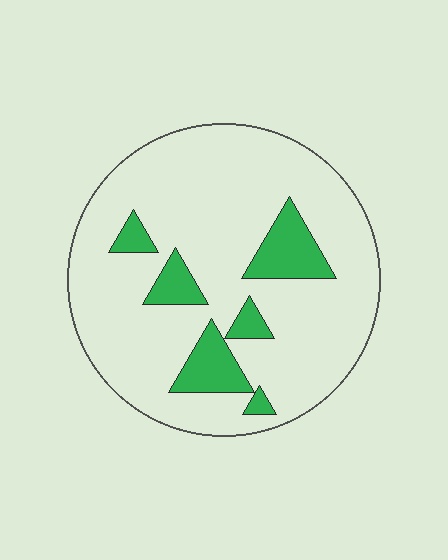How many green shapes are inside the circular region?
6.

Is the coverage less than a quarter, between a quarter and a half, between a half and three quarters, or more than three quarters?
Less than a quarter.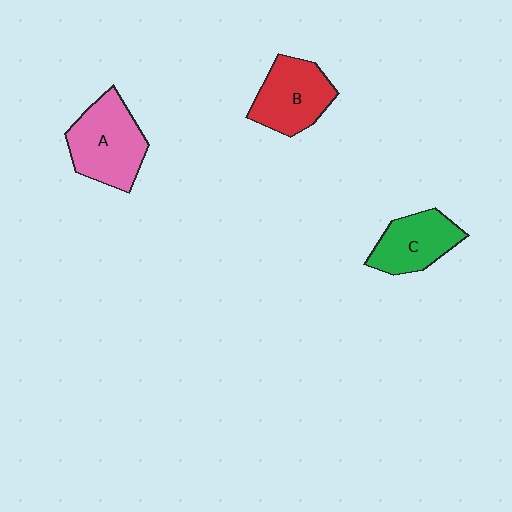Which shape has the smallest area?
Shape C (green).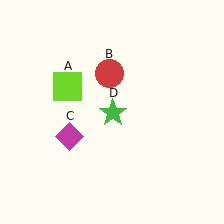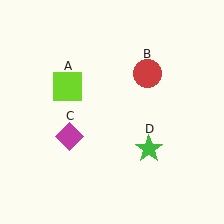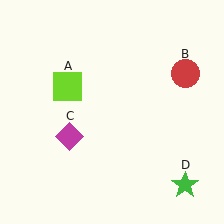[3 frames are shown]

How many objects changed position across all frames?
2 objects changed position: red circle (object B), green star (object D).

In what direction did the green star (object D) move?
The green star (object D) moved down and to the right.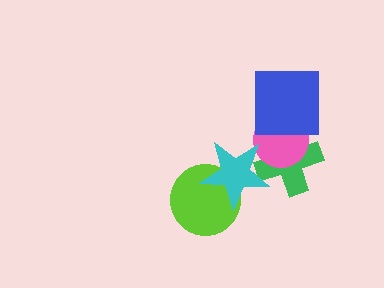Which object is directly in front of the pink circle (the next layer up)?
The blue square is directly in front of the pink circle.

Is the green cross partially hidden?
Yes, it is partially covered by another shape.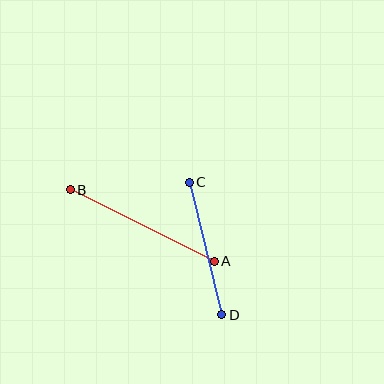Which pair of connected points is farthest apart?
Points A and B are farthest apart.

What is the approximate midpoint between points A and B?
The midpoint is at approximately (142, 225) pixels.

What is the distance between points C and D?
The distance is approximately 136 pixels.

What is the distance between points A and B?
The distance is approximately 161 pixels.